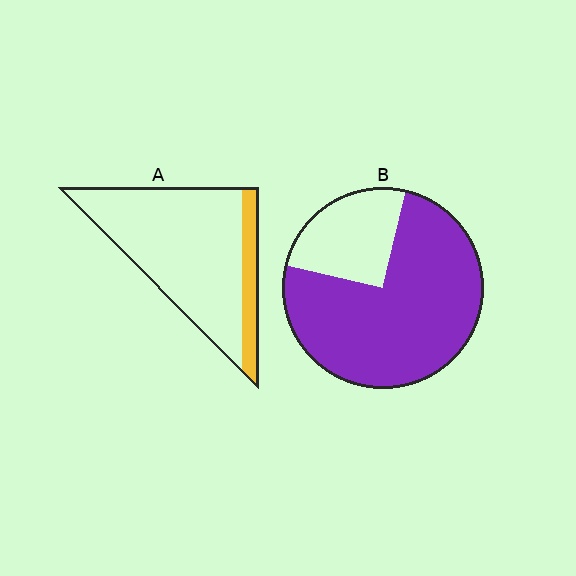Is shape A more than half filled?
No.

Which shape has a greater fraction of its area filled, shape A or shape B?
Shape B.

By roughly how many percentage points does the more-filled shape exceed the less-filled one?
By roughly 60 percentage points (B over A).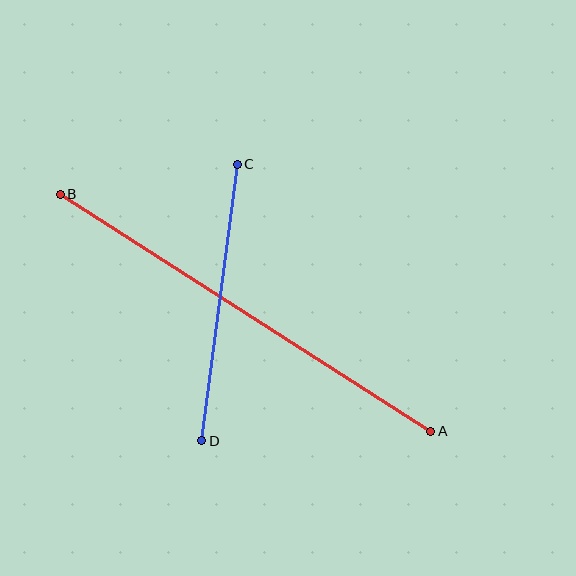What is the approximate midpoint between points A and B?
The midpoint is at approximately (245, 313) pixels.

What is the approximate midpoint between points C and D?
The midpoint is at approximately (220, 303) pixels.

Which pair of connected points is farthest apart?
Points A and B are farthest apart.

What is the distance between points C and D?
The distance is approximately 279 pixels.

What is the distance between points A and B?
The distance is approximately 440 pixels.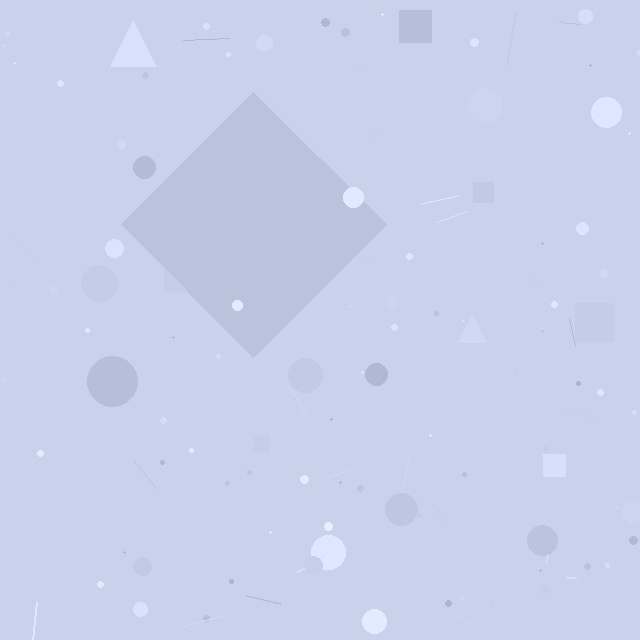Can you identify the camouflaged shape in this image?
The camouflaged shape is a diamond.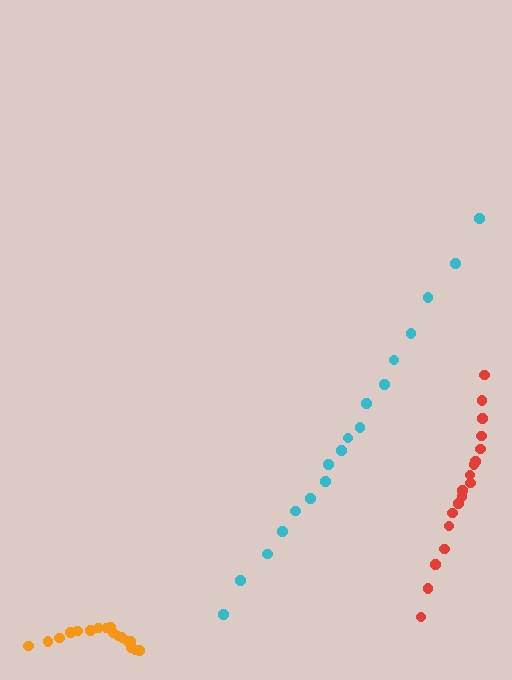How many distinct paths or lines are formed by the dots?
There are 3 distinct paths.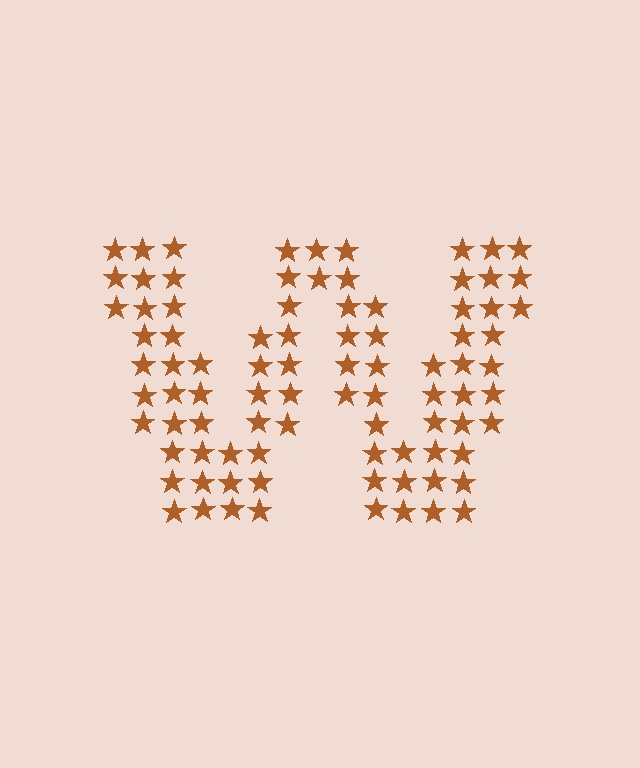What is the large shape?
The large shape is the letter W.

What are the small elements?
The small elements are stars.